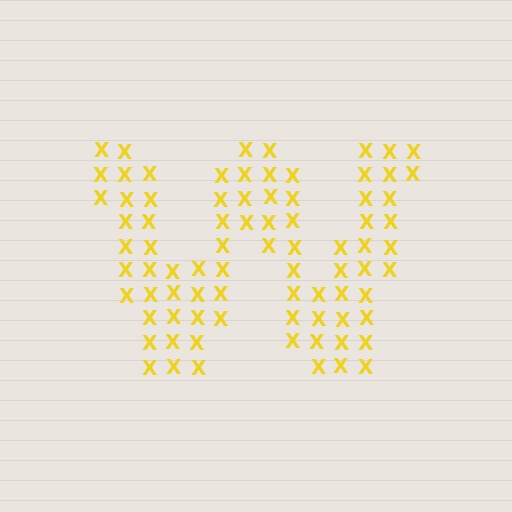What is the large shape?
The large shape is the letter W.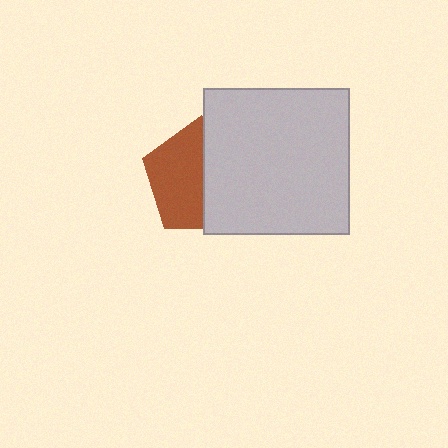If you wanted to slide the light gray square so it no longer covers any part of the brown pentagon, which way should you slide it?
Slide it right — that is the most direct way to separate the two shapes.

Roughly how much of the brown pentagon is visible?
About half of it is visible (roughly 53%).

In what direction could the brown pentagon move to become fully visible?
The brown pentagon could move left. That would shift it out from behind the light gray square entirely.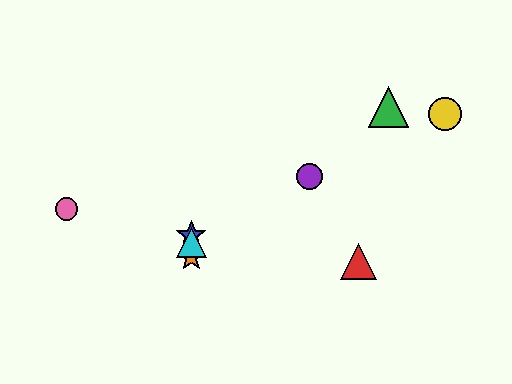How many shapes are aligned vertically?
3 shapes (the blue star, the orange star, the cyan triangle) are aligned vertically.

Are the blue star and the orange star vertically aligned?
Yes, both are at x≈191.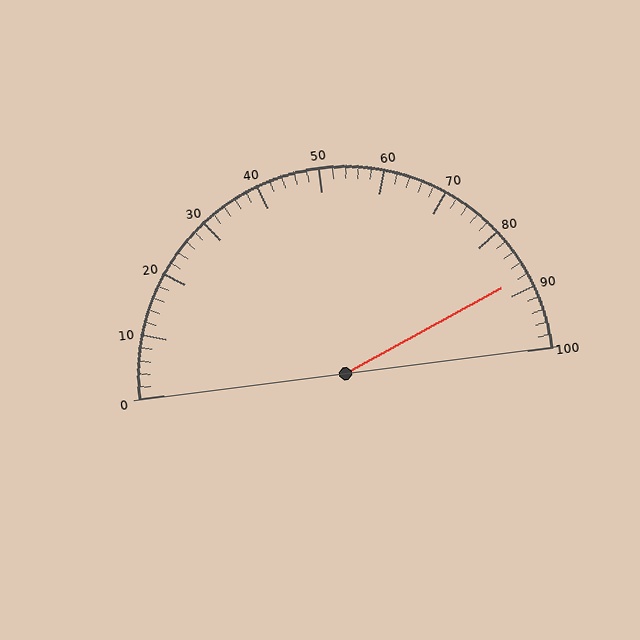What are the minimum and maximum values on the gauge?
The gauge ranges from 0 to 100.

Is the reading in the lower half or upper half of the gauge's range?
The reading is in the upper half of the range (0 to 100).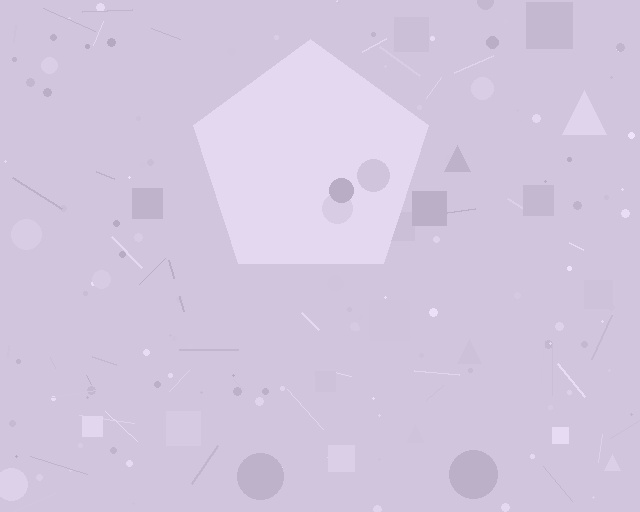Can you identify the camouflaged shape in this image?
The camouflaged shape is a pentagon.